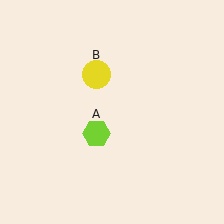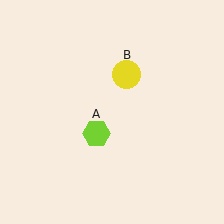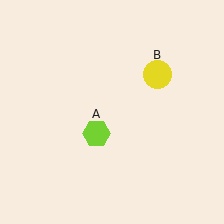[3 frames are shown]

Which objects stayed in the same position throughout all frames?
Lime hexagon (object A) remained stationary.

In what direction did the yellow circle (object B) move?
The yellow circle (object B) moved right.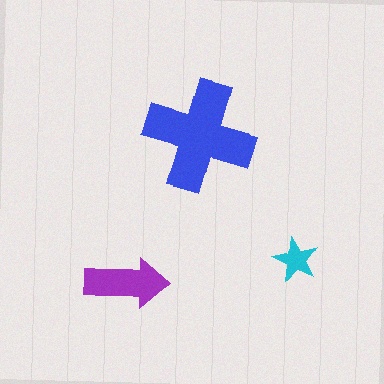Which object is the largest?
The blue cross.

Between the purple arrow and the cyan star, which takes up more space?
The purple arrow.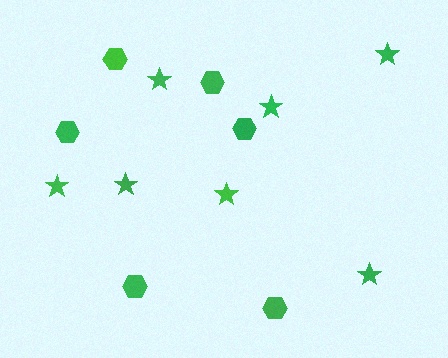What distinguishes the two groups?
There are 2 groups: one group of stars (7) and one group of hexagons (6).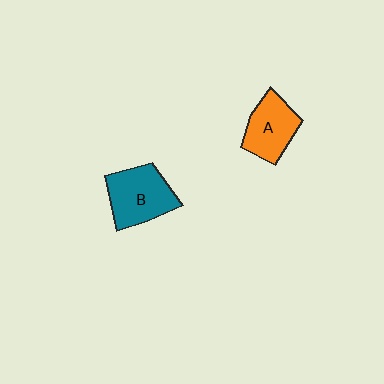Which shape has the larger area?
Shape B (teal).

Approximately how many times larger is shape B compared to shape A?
Approximately 1.2 times.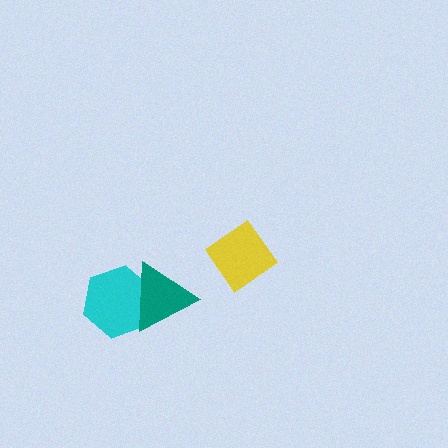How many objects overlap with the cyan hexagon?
1 object overlaps with the cyan hexagon.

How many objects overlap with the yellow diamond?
0 objects overlap with the yellow diamond.